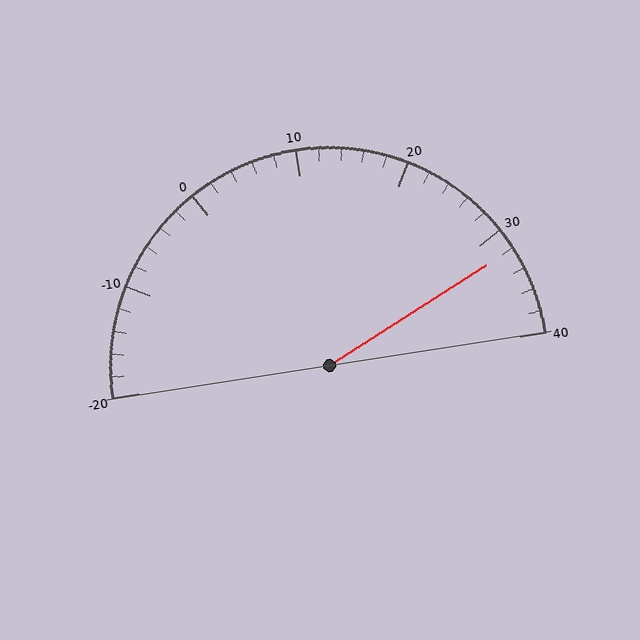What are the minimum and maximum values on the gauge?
The gauge ranges from -20 to 40.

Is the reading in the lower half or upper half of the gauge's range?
The reading is in the upper half of the range (-20 to 40).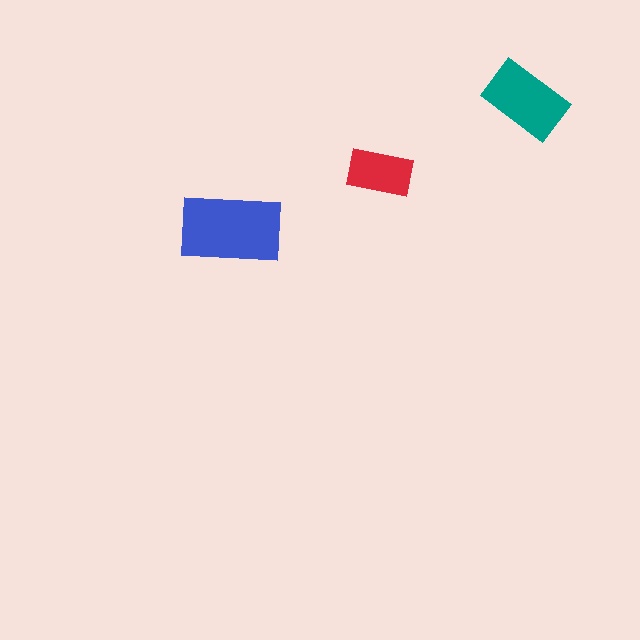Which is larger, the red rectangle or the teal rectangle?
The teal one.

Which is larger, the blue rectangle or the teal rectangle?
The blue one.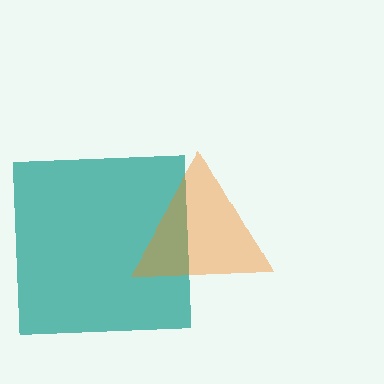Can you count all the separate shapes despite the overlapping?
Yes, there are 2 separate shapes.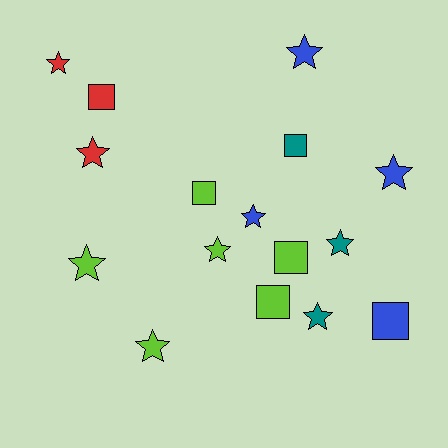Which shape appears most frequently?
Star, with 10 objects.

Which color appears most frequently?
Lime, with 6 objects.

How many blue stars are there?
There are 3 blue stars.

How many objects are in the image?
There are 16 objects.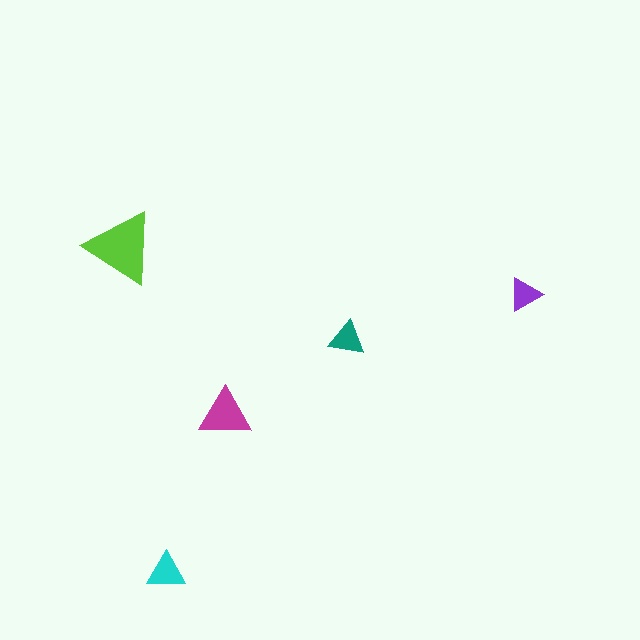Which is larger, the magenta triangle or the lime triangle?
The lime one.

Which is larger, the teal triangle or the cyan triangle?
The cyan one.